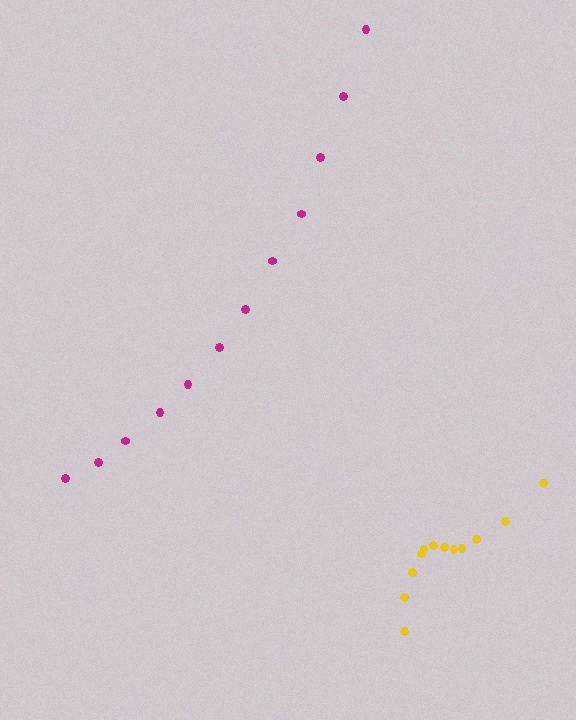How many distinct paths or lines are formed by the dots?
There are 2 distinct paths.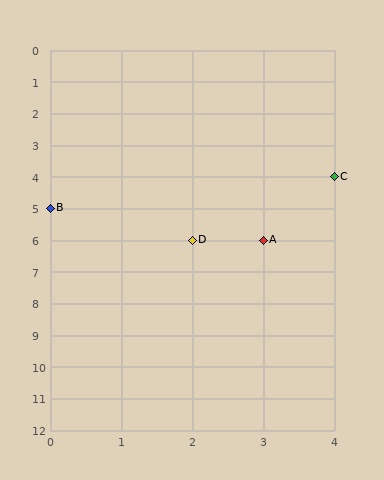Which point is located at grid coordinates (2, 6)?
Point D is at (2, 6).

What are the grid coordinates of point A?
Point A is at grid coordinates (3, 6).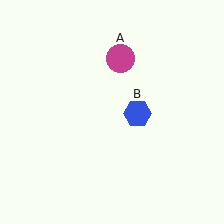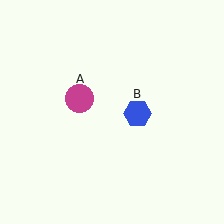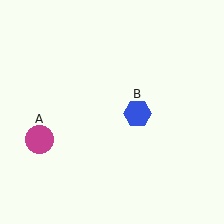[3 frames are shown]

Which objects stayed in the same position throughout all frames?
Blue hexagon (object B) remained stationary.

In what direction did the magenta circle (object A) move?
The magenta circle (object A) moved down and to the left.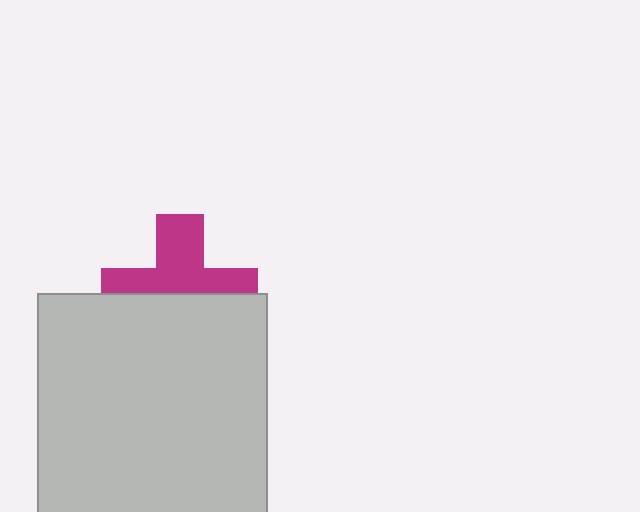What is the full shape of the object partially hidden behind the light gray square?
The partially hidden object is a magenta cross.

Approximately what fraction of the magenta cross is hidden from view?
Roughly 48% of the magenta cross is hidden behind the light gray square.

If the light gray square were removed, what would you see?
You would see the complete magenta cross.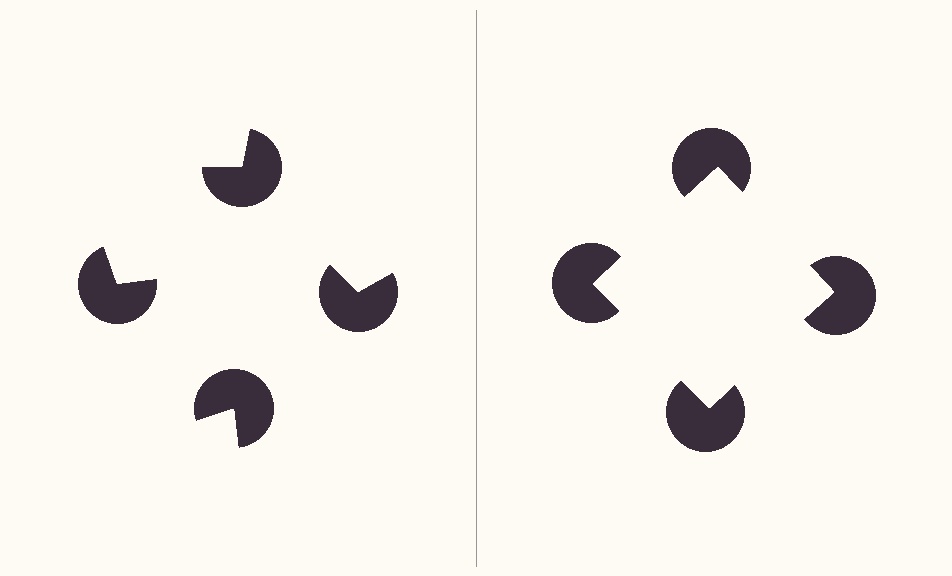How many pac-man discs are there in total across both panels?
8 — 4 on each side.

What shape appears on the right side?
An illusory square.